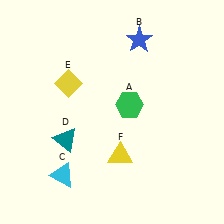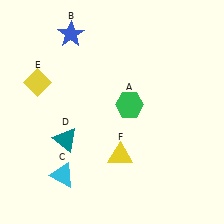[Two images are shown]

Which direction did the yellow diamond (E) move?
The yellow diamond (E) moved left.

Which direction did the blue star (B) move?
The blue star (B) moved left.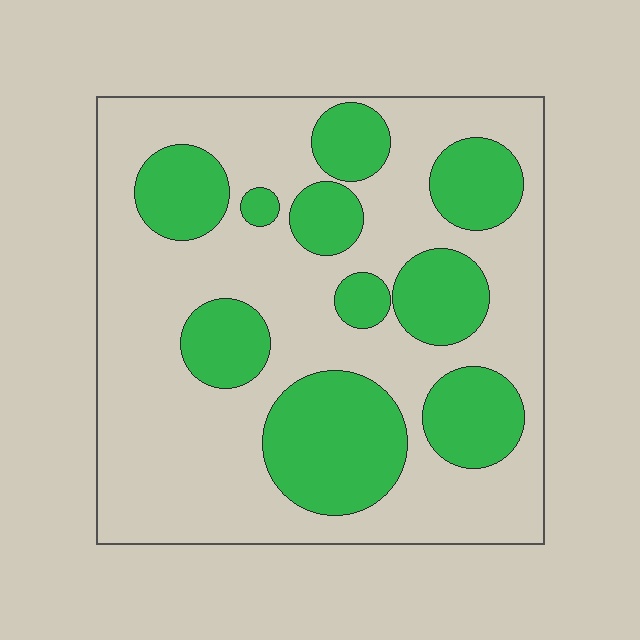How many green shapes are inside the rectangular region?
10.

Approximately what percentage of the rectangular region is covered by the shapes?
Approximately 35%.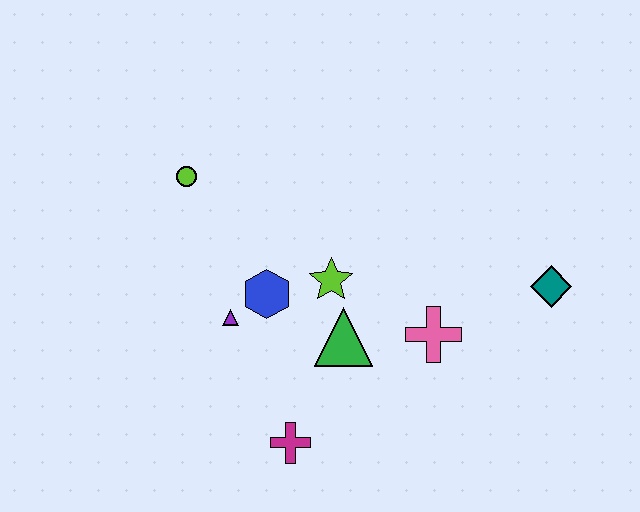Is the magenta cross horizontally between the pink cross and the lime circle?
Yes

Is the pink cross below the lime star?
Yes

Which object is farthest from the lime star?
The teal diamond is farthest from the lime star.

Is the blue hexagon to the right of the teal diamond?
No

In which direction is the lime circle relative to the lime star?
The lime circle is to the left of the lime star.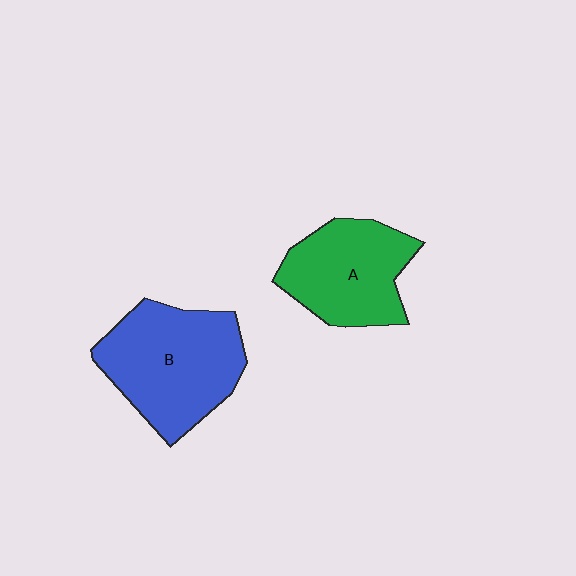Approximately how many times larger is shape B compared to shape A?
Approximately 1.3 times.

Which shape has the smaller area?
Shape A (green).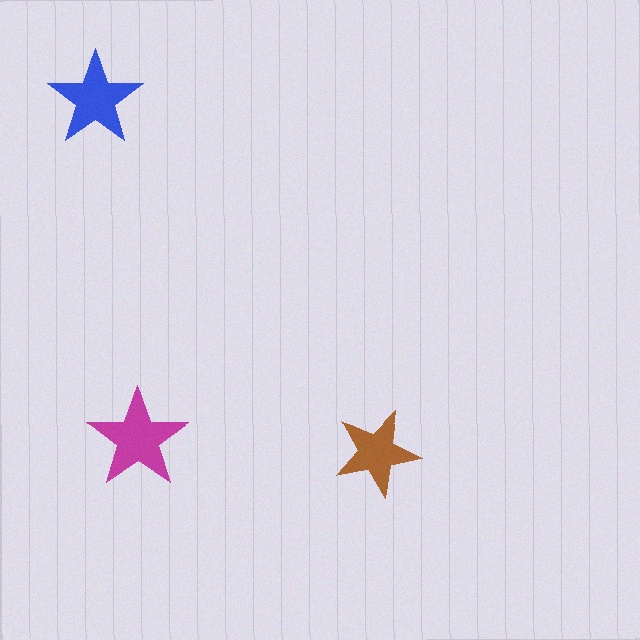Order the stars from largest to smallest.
the magenta one, the blue one, the brown one.